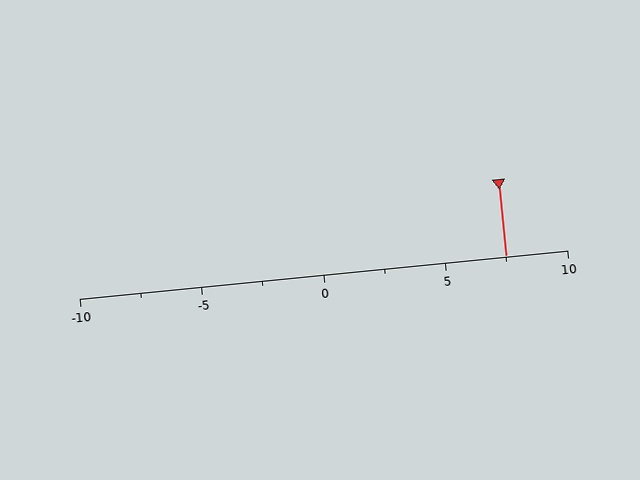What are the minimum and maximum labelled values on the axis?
The axis runs from -10 to 10.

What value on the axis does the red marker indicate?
The marker indicates approximately 7.5.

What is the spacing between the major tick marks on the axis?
The major ticks are spaced 5 apart.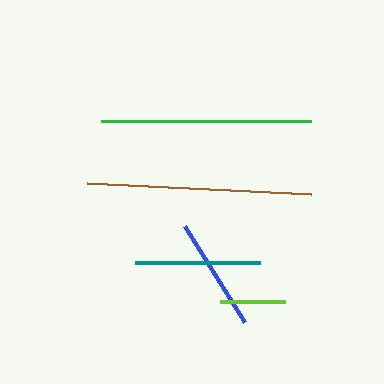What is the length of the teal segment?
The teal segment is approximately 125 pixels long.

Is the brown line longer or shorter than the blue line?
The brown line is longer than the blue line.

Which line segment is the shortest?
The lime line is the shortest at approximately 65 pixels.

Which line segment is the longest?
The brown line is the longest at approximately 224 pixels.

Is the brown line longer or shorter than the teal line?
The brown line is longer than the teal line.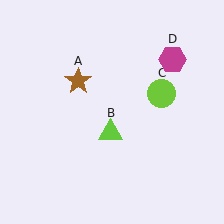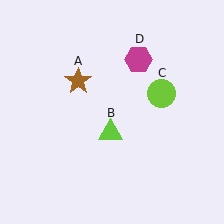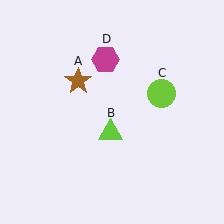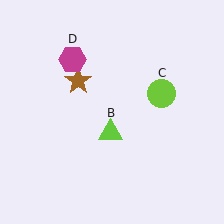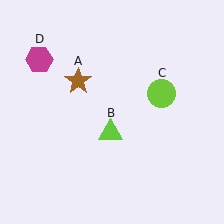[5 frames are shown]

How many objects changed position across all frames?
1 object changed position: magenta hexagon (object D).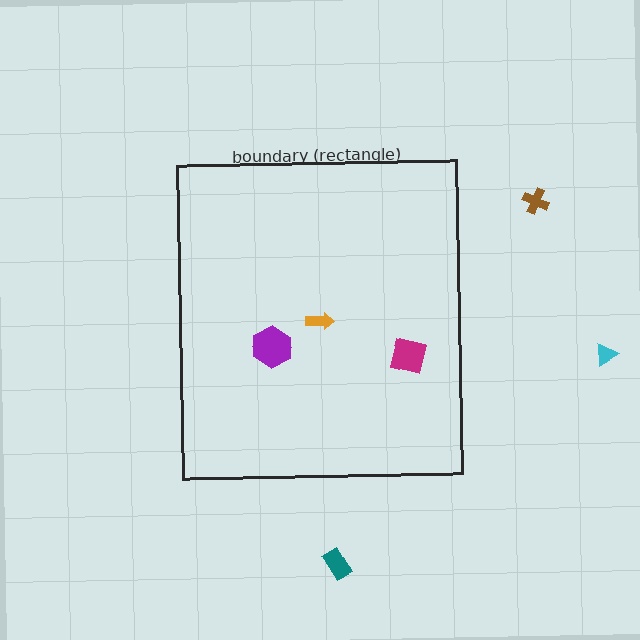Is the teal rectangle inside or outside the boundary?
Outside.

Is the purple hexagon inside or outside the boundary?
Inside.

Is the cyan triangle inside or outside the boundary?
Outside.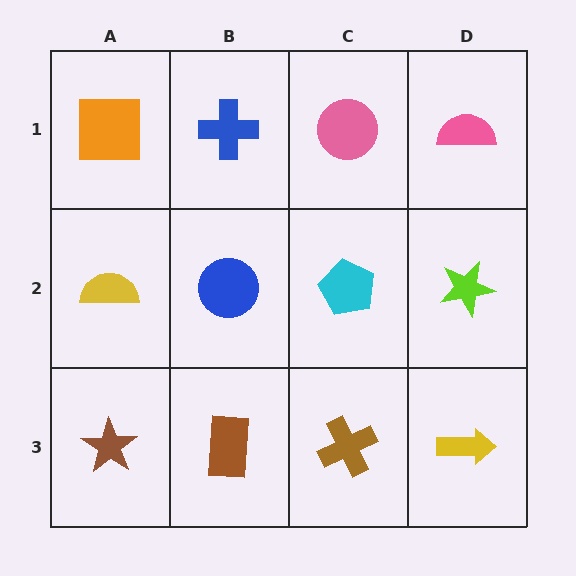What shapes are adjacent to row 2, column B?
A blue cross (row 1, column B), a brown rectangle (row 3, column B), a yellow semicircle (row 2, column A), a cyan pentagon (row 2, column C).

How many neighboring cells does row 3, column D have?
2.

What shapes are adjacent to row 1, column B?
A blue circle (row 2, column B), an orange square (row 1, column A), a pink circle (row 1, column C).